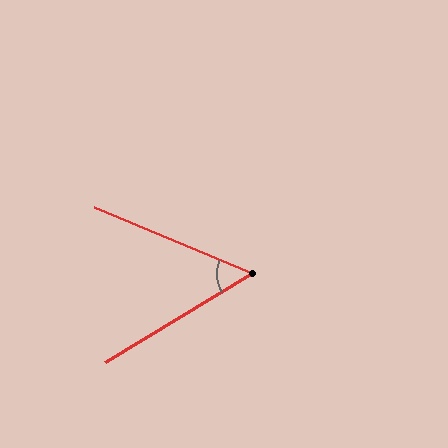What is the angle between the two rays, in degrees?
Approximately 54 degrees.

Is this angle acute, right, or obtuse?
It is acute.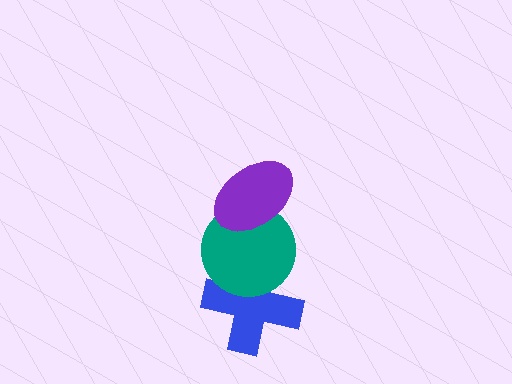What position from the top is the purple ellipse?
The purple ellipse is 1st from the top.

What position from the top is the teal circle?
The teal circle is 2nd from the top.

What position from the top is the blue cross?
The blue cross is 3rd from the top.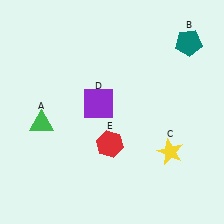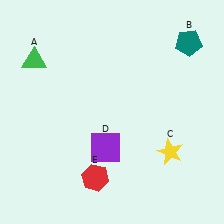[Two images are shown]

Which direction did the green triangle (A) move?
The green triangle (A) moved up.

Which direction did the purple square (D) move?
The purple square (D) moved down.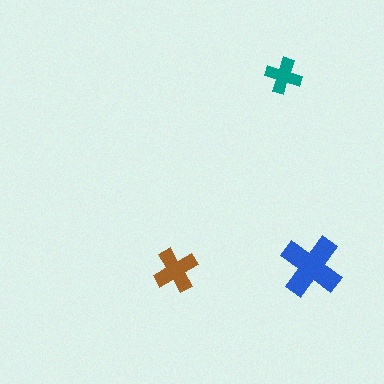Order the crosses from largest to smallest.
the blue one, the brown one, the teal one.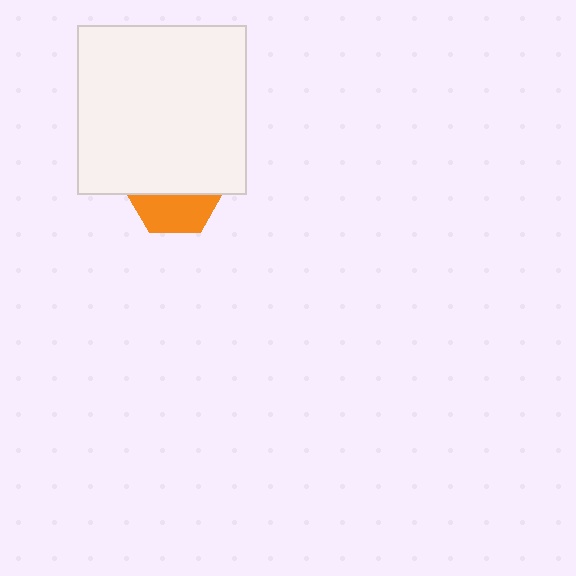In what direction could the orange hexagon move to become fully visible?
The orange hexagon could move down. That would shift it out from behind the white square entirely.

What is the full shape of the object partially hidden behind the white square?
The partially hidden object is an orange hexagon.